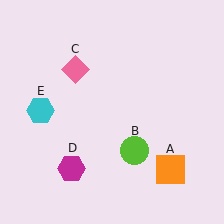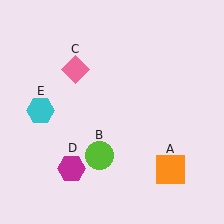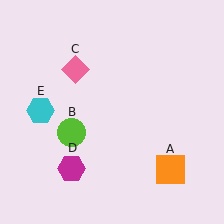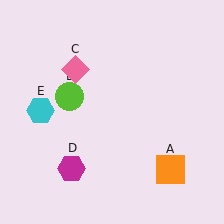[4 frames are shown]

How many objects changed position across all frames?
1 object changed position: lime circle (object B).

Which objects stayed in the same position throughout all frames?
Orange square (object A) and pink diamond (object C) and magenta hexagon (object D) and cyan hexagon (object E) remained stationary.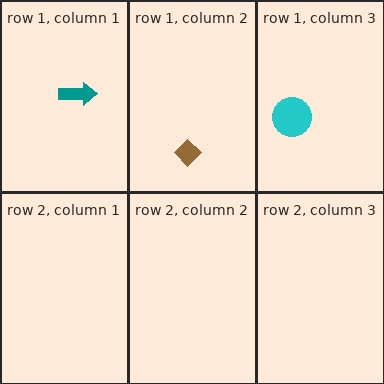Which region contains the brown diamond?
The row 1, column 2 region.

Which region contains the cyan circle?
The row 1, column 3 region.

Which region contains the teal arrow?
The row 1, column 1 region.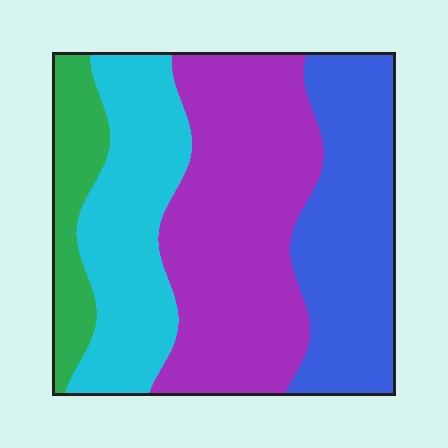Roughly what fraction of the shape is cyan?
Cyan covers about 25% of the shape.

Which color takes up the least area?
Green, at roughly 10%.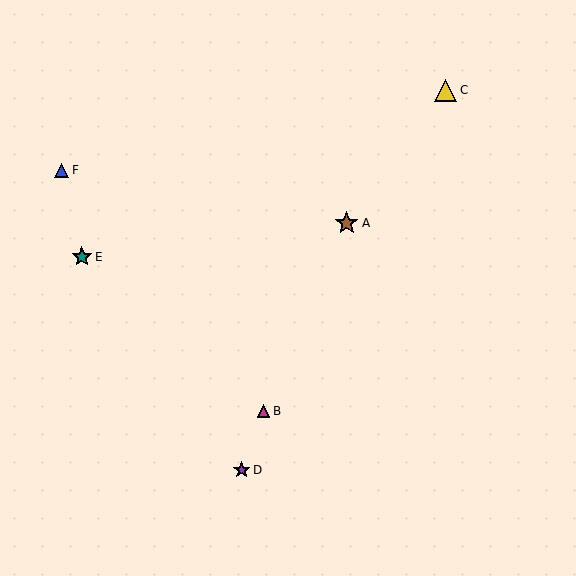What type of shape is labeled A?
Shape A is a brown star.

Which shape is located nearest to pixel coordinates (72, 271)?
The teal star (labeled E) at (82, 257) is nearest to that location.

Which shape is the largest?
The brown star (labeled A) is the largest.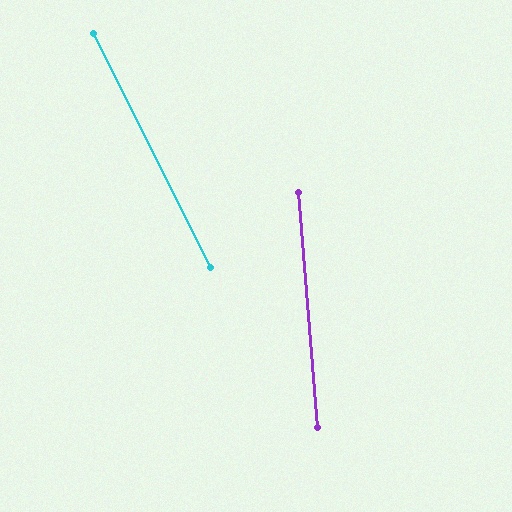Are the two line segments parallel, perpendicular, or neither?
Neither parallel nor perpendicular — they differ by about 22°.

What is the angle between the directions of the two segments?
Approximately 22 degrees.